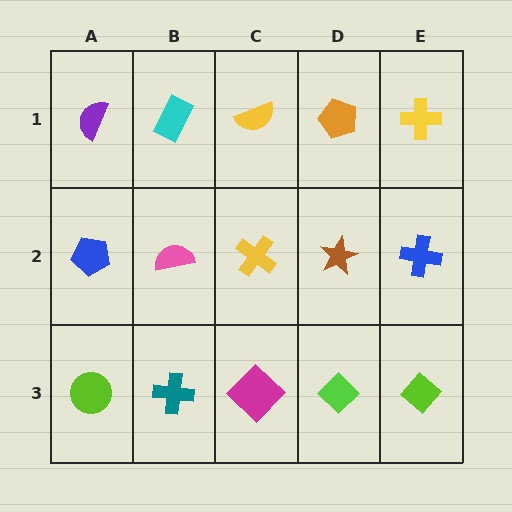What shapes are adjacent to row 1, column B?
A pink semicircle (row 2, column B), a purple semicircle (row 1, column A), a yellow semicircle (row 1, column C).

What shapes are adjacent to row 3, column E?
A blue cross (row 2, column E), a lime diamond (row 3, column D).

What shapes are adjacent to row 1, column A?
A blue pentagon (row 2, column A), a cyan rectangle (row 1, column B).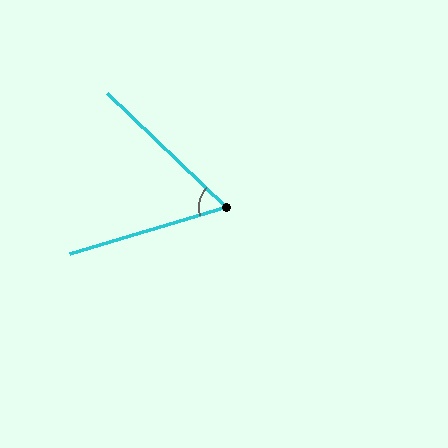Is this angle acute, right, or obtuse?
It is acute.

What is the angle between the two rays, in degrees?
Approximately 60 degrees.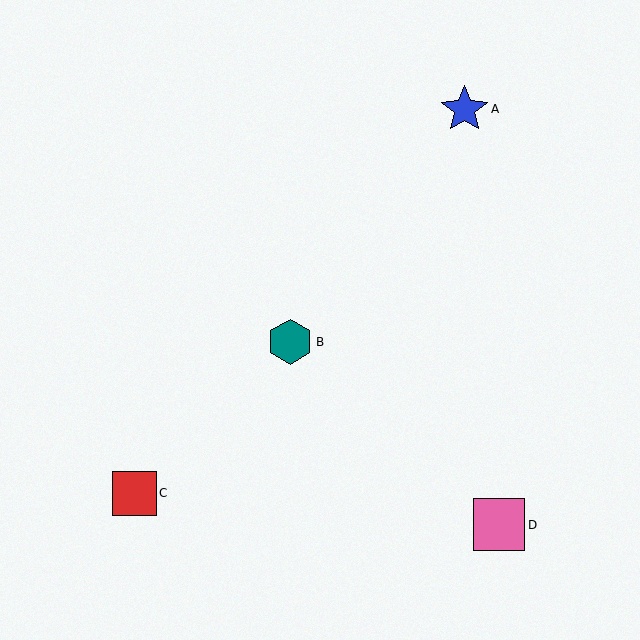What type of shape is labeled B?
Shape B is a teal hexagon.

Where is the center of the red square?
The center of the red square is at (134, 493).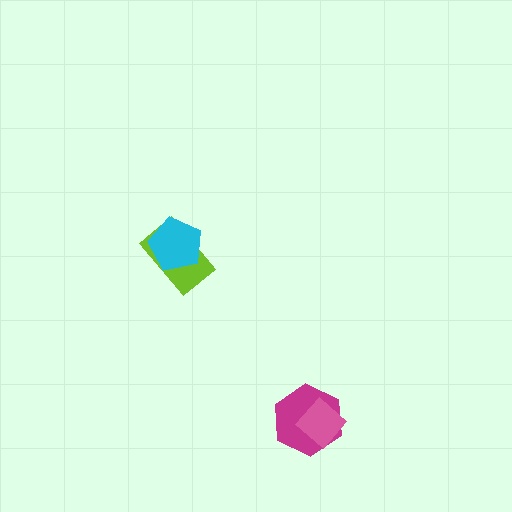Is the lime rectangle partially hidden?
Yes, it is partially covered by another shape.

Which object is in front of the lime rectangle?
The cyan pentagon is in front of the lime rectangle.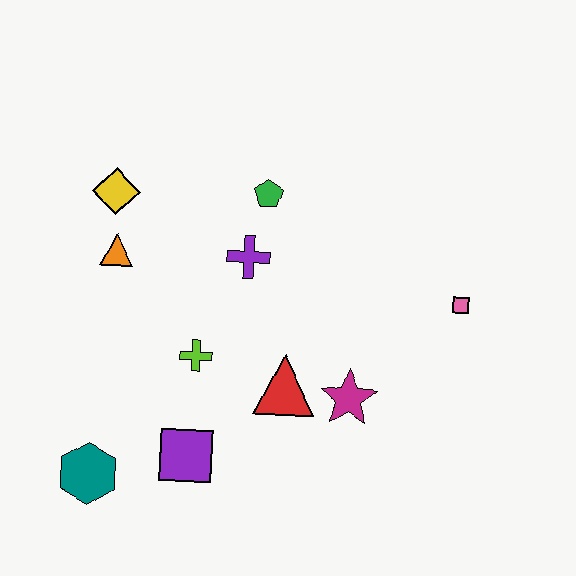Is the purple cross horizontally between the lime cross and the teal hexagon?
No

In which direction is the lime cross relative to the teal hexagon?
The lime cross is above the teal hexagon.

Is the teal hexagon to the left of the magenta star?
Yes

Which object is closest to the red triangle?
The magenta star is closest to the red triangle.